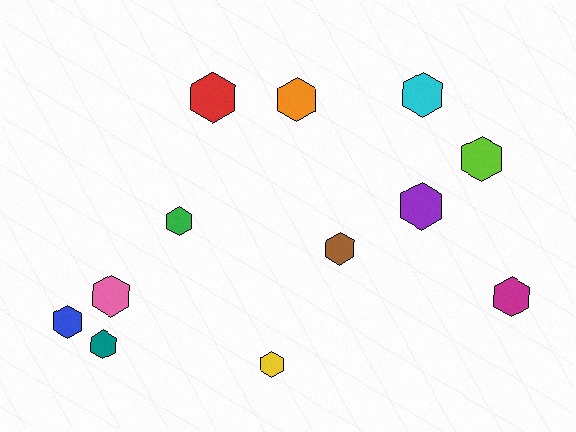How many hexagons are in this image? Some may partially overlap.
There are 12 hexagons.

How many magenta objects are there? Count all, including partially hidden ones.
There is 1 magenta object.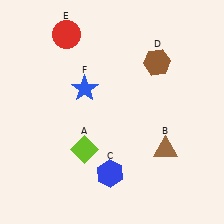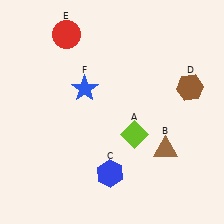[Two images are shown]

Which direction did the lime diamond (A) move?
The lime diamond (A) moved right.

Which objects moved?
The objects that moved are: the lime diamond (A), the brown hexagon (D).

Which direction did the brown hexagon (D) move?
The brown hexagon (D) moved right.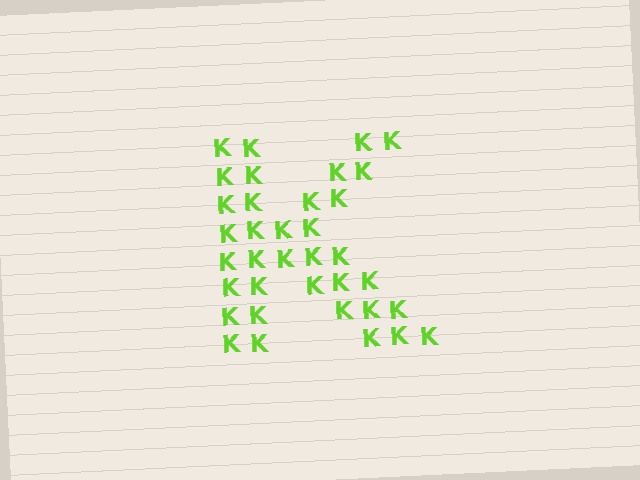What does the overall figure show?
The overall figure shows the letter K.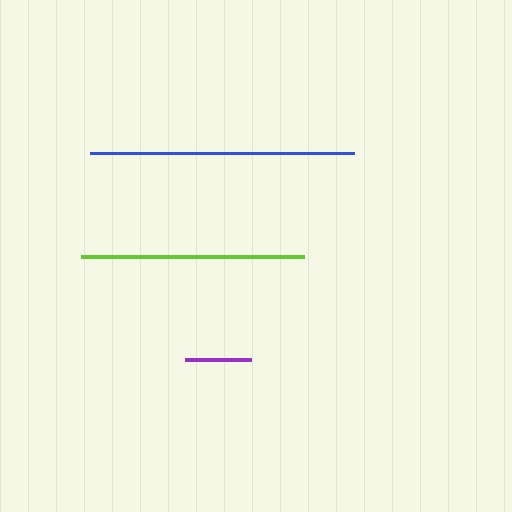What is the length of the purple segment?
The purple segment is approximately 66 pixels long.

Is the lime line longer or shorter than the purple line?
The lime line is longer than the purple line.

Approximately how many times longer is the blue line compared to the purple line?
The blue line is approximately 4.0 times the length of the purple line.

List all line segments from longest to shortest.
From longest to shortest: blue, lime, purple.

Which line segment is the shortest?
The purple line is the shortest at approximately 66 pixels.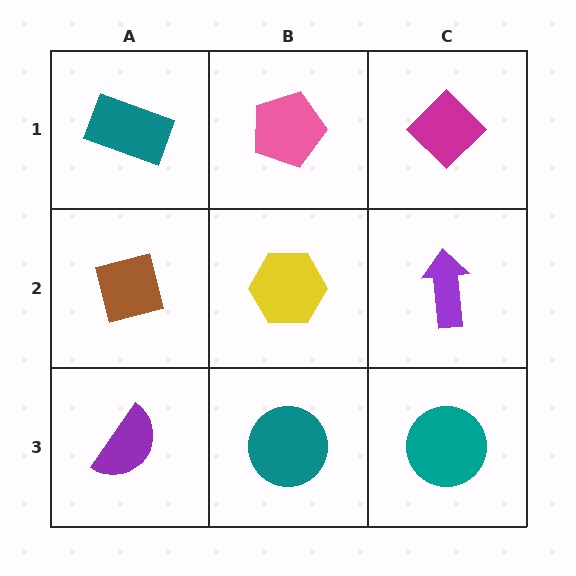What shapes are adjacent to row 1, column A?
A brown square (row 2, column A), a pink pentagon (row 1, column B).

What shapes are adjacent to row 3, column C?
A purple arrow (row 2, column C), a teal circle (row 3, column B).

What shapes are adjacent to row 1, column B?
A yellow hexagon (row 2, column B), a teal rectangle (row 1, column A), a magenta diamond (row 1, column C).